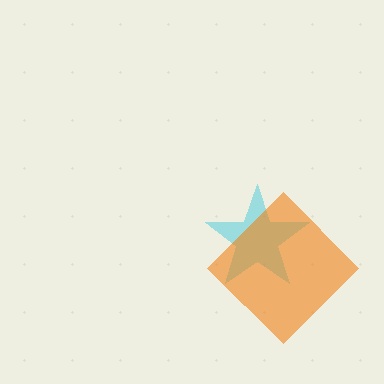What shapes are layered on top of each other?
The layered shapes are: a cyan star, an orange diamond.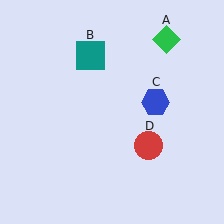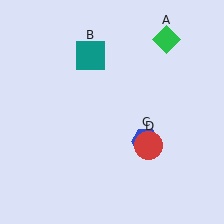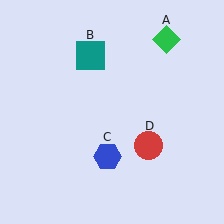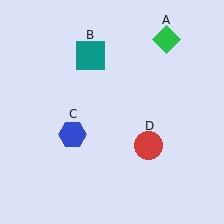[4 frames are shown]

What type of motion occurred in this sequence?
The blue hexagon (object C) rotated clockwise around the center of the scene.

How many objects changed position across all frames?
1 object changed position: blue hexagon (object C).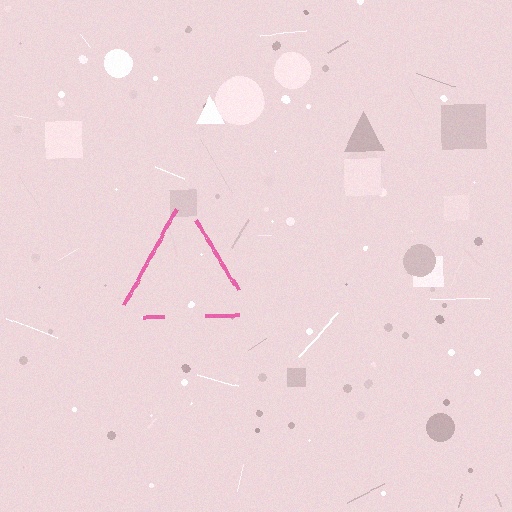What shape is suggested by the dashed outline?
The dashed outline suggests a triangle.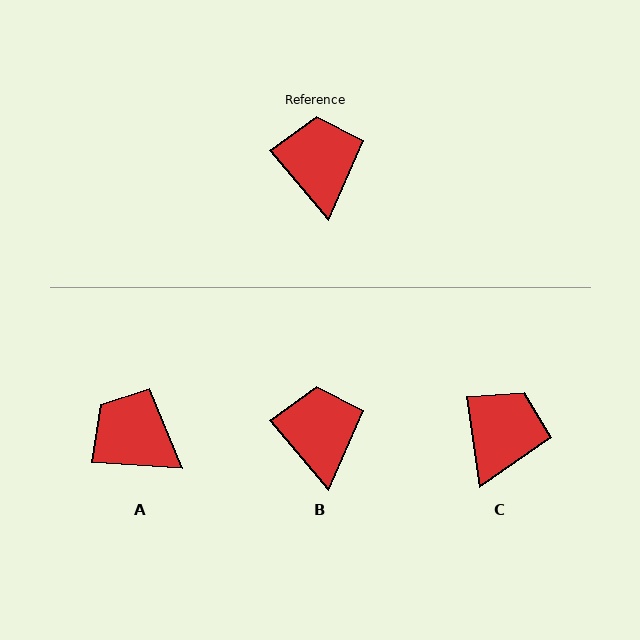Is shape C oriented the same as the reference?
No, it is off by about 32 degrees.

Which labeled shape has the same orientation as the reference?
B.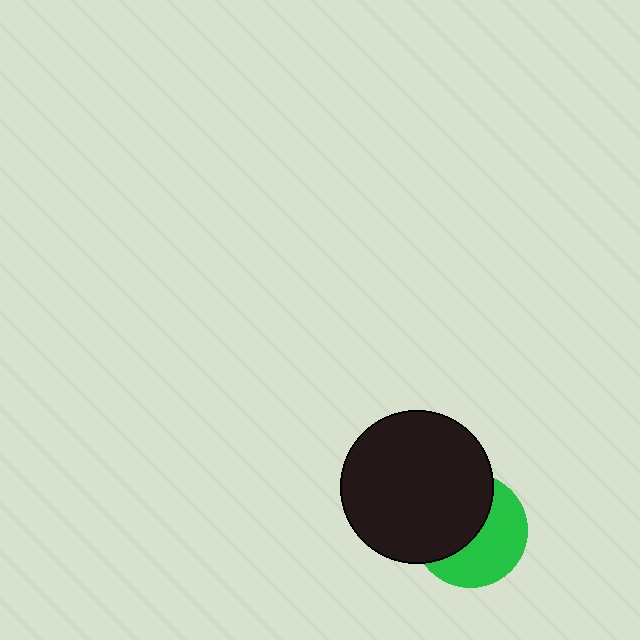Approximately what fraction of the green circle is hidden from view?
Roughly 50% of the green circle is hidden behind the black circle.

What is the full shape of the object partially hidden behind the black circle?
The partially hidden object is a green circle.